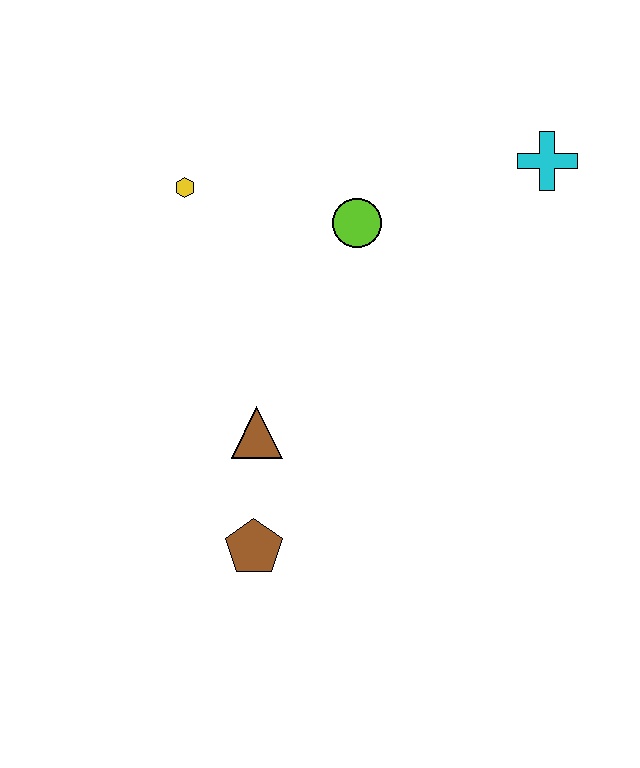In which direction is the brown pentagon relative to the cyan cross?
The brown pentagon is below the cyan cross.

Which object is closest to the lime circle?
The yellow hexagon is closest to the lime circle.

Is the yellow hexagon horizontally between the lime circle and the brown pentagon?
No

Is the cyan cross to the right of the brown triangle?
Yes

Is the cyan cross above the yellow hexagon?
Yes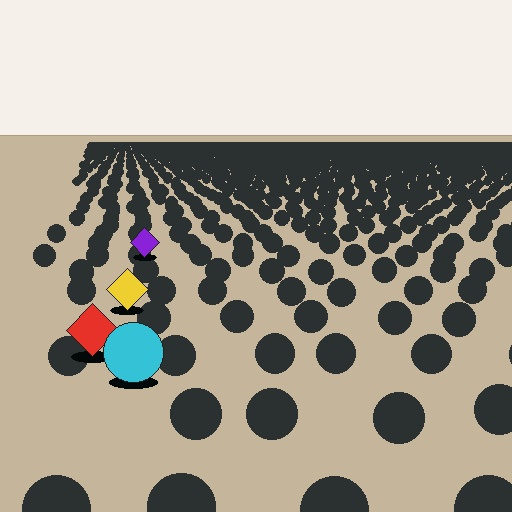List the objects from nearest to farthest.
From nearest to farthest: the cyan circle, the red diamond, the yellow diamond, the purple diamond.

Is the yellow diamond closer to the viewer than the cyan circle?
No. The cyan circle is closer — you can tell from the texture gradient: the ground texture is coarser near it.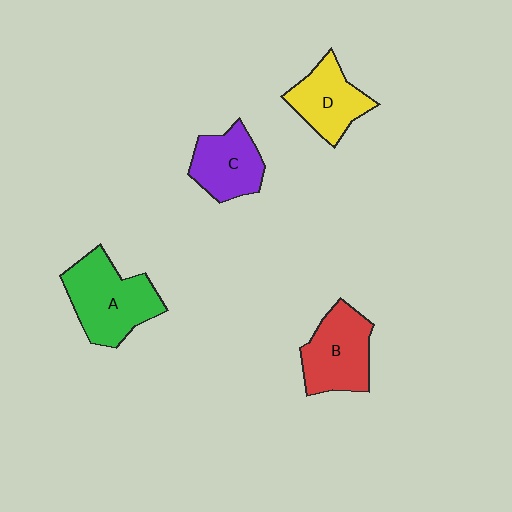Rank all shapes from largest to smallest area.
From largest to smallest: A (green), B (red), D (yellow), C (purple).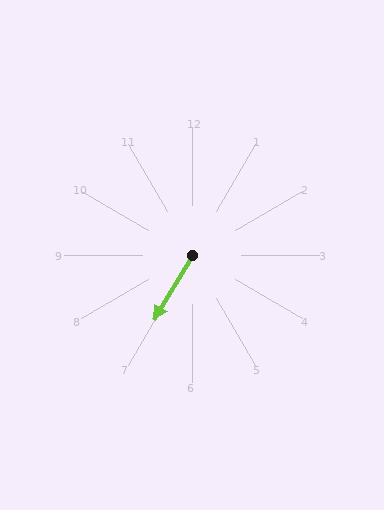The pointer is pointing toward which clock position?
Roughly 7 o'clock.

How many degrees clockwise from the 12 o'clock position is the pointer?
Approximately 211 degrees.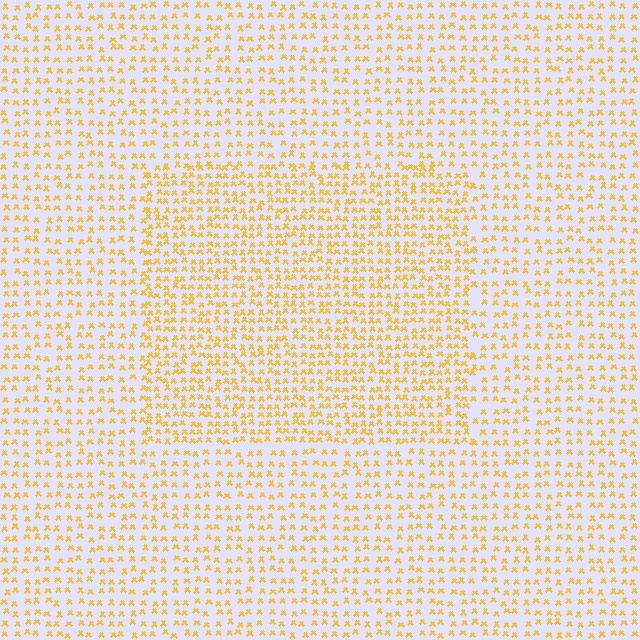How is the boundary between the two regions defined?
The boundary is defined by a change in element density (approximately 1.6x ratio). All elements are the same color, size, and shape.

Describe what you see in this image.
The image contains small yellow elements arranged at two different densities. A rectangle-shaped region is visible where the elements are more densely packed than the surrounding area.